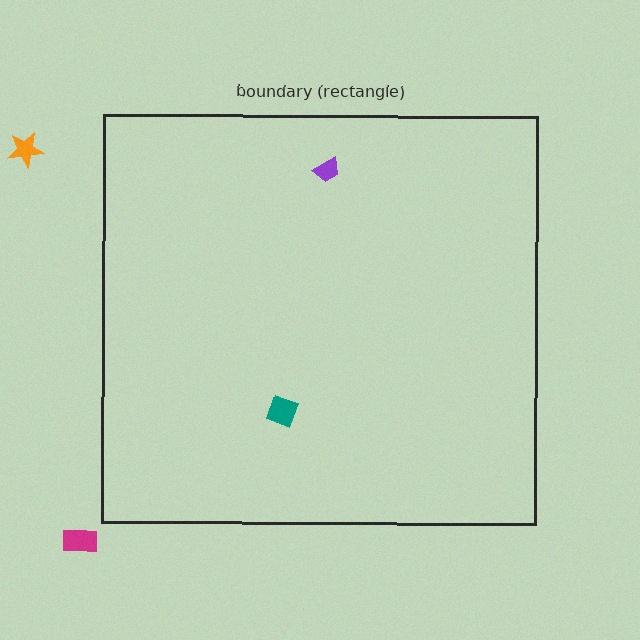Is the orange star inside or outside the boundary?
Outside.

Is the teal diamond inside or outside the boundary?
Inside.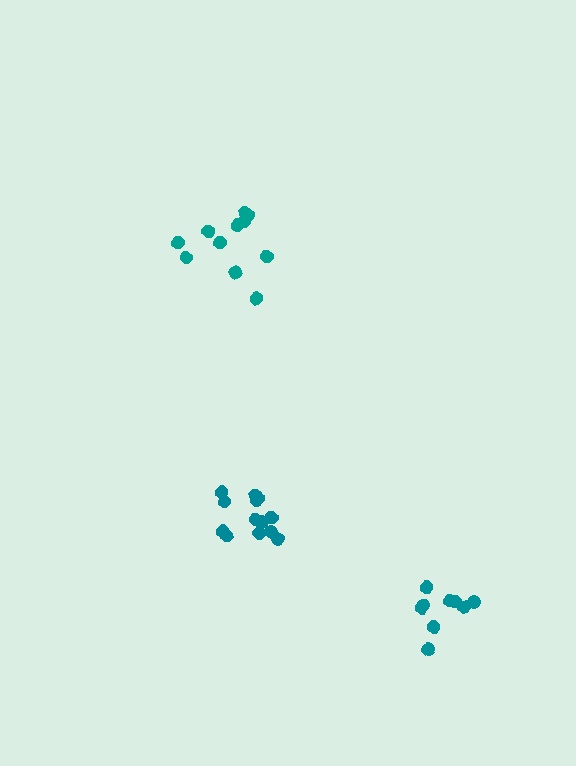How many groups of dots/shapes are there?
There are 3 groups.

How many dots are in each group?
Group 1: 9 dots, Group 2: 12 dots, Group 3: 13 dots (34 total).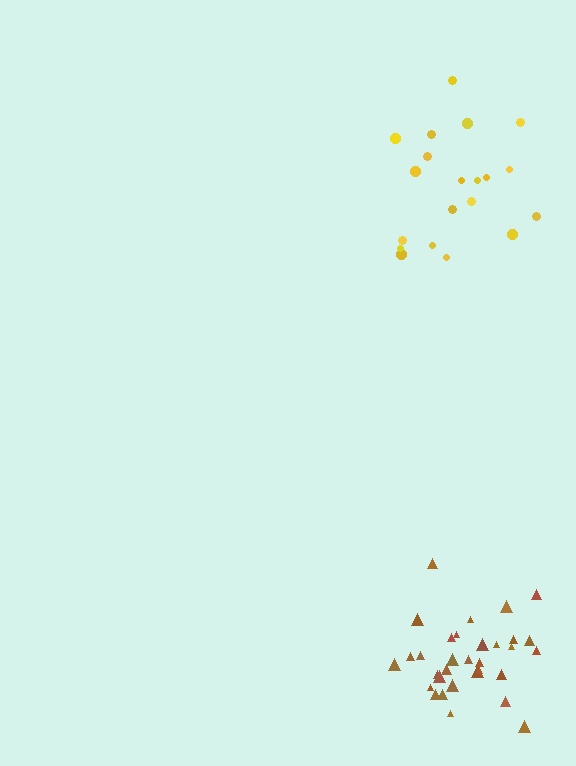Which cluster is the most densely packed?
Brown.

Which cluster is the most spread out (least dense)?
Yellow.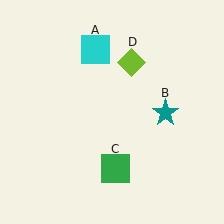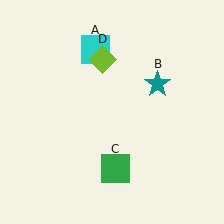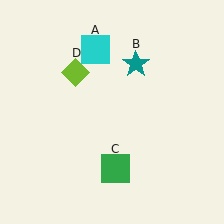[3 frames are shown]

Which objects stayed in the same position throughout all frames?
Cyan square (object A) and green square (object C) remained stationary.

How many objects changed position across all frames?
2 objects changed position: teal star (object B), lime diamond (object D).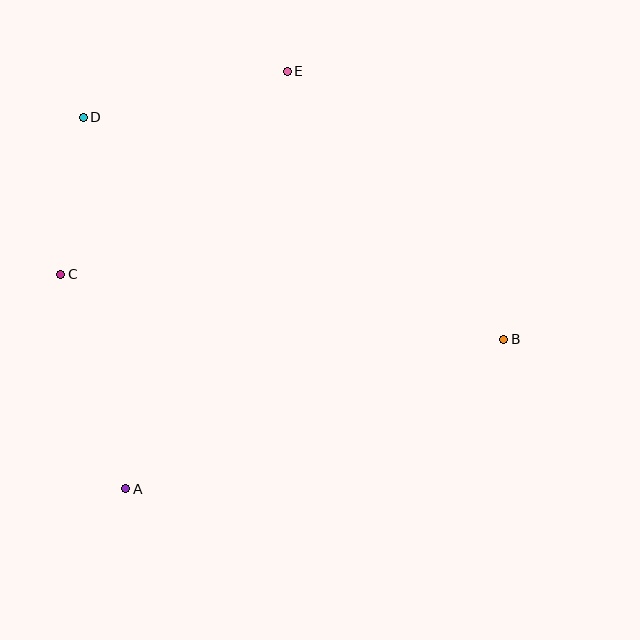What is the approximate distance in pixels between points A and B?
The distance between A and B is approximately 406 pixels.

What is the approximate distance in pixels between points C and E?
The distance between C and E is approximately 304 pixels.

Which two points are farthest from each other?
Points B and D are farthest from each other.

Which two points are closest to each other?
Points C and D are closest to each other.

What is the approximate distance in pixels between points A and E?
The distance between A and E is approximately 448 pixels.